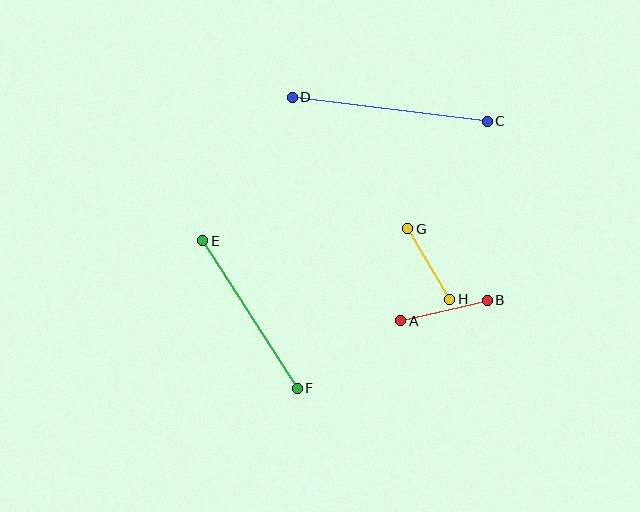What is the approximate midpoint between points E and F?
The midpoint is at approximately (250, 315) pixels.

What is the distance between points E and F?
The distance is approximately 175 pixels.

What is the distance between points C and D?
The distance is approximately 197 pixels.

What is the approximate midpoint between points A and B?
The midpoint is at approximately (444, 310) pixels.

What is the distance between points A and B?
The distance is approximately 89 pixels.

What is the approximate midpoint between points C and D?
The midpoint is at approximately (390, 109) pixels.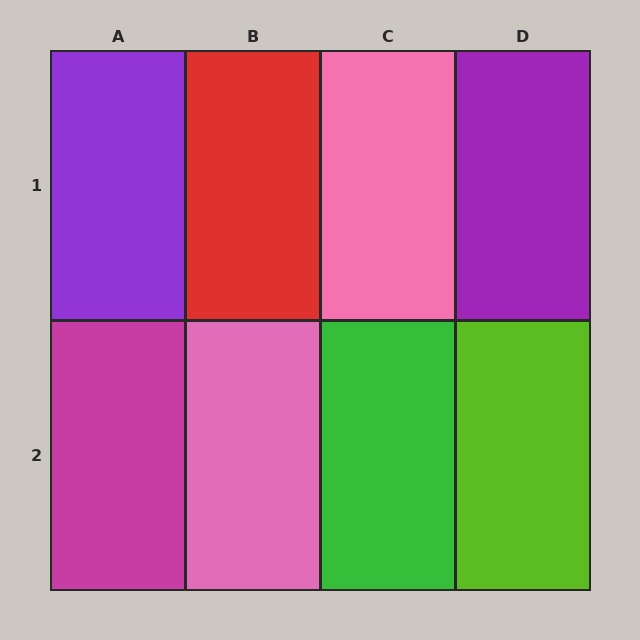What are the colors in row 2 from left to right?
Magenta, pink, green, lime.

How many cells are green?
1 cell is green.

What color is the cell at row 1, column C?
Pink.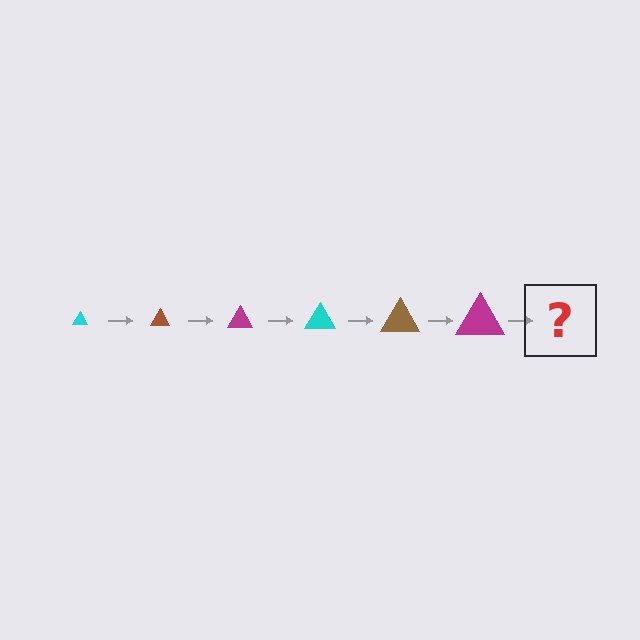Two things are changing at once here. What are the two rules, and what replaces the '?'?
The two rules are that the triangle grows larger each step and the color cycles through cyan, brown, and magenta. The '?' should be a cyan triangle, larger than the previous one.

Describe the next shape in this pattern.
It should be a cyan triangle, larger than the previous one.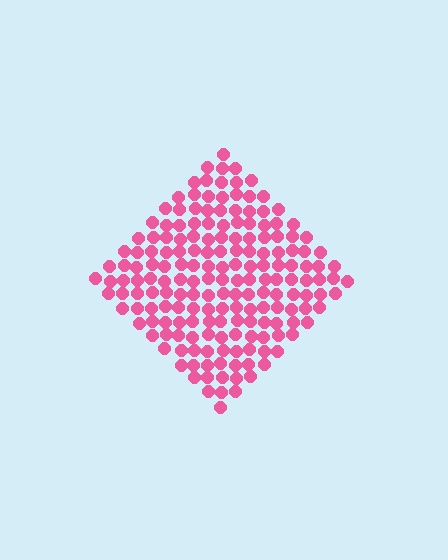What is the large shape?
The large shape is a diamond.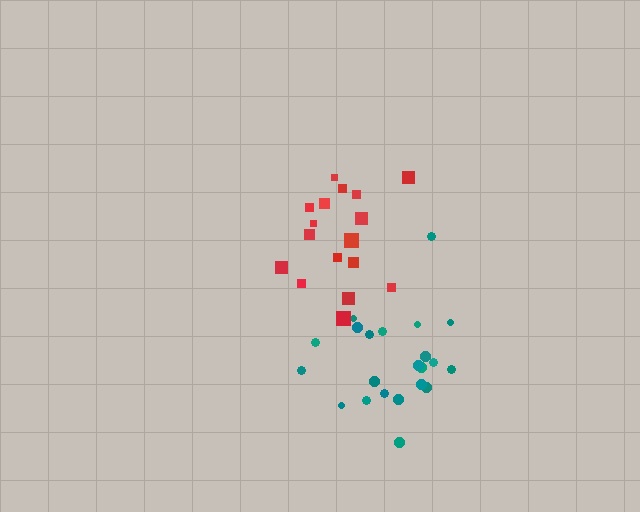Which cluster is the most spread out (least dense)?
Teal.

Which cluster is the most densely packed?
Red.